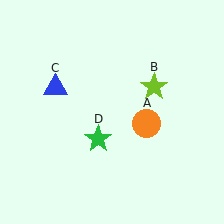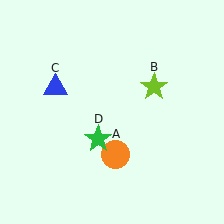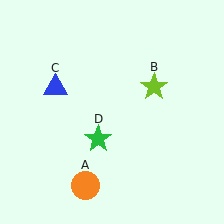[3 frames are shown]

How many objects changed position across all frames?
1 object changed position: orange circle (object A).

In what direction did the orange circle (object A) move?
The orange circle (object A) moved down and to the left.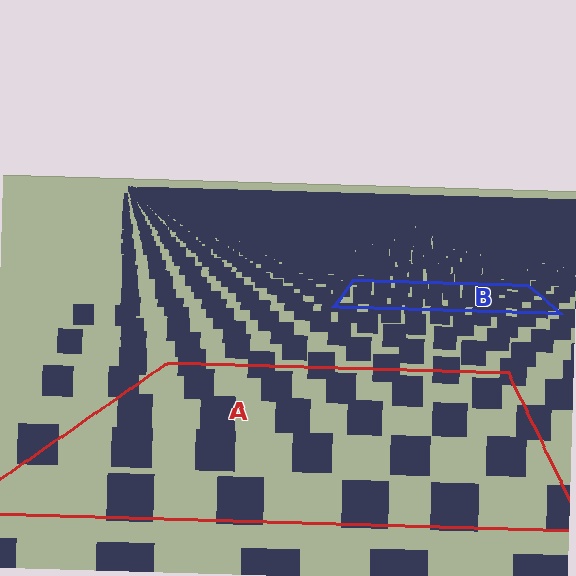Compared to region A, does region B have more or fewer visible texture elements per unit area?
Region B has more texture elements per unit area — they are packed more densely because it is farther away.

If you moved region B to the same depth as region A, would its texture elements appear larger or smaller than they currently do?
They would appear larger. At a closer depth, the same texture elements are projected at a bigger on-screen size.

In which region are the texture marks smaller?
The texture marks are smaller in region B, because it is farther away.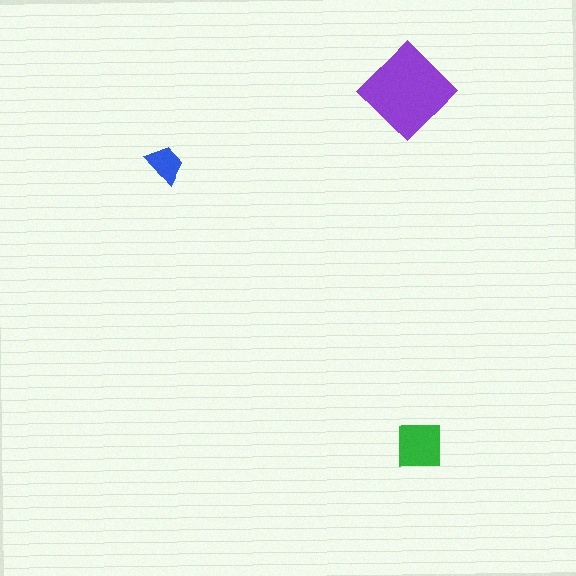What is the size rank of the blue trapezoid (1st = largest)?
3rd.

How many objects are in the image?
There are 3 objects in the image.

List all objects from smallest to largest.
The blue trapezoid, the green square, the purple diamond.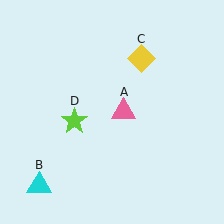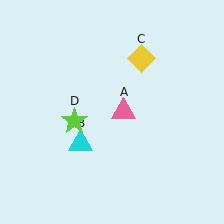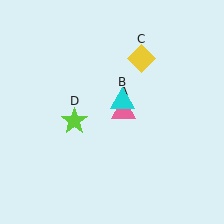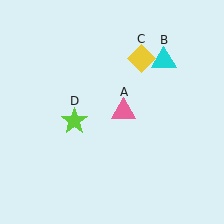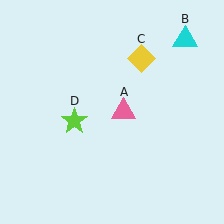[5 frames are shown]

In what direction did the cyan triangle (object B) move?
The cyan triangle (object B) moved up and to the right.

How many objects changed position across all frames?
1 object changed position: cyan triangle (object B).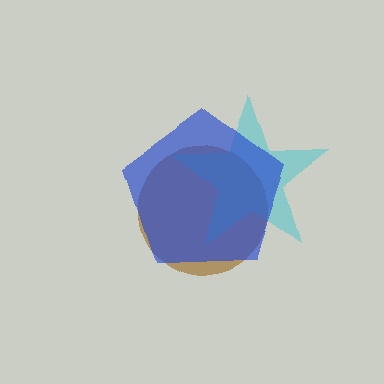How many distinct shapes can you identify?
There are 3 distinct shapes: a brown circle, a cyan star, a blue pentagon.